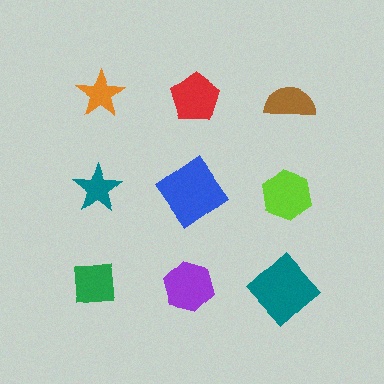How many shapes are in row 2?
3 shapes.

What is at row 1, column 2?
A red pentagon.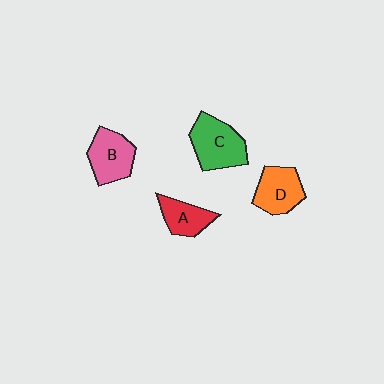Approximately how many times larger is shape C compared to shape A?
Approximately 1.6 times.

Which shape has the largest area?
Shape C (green).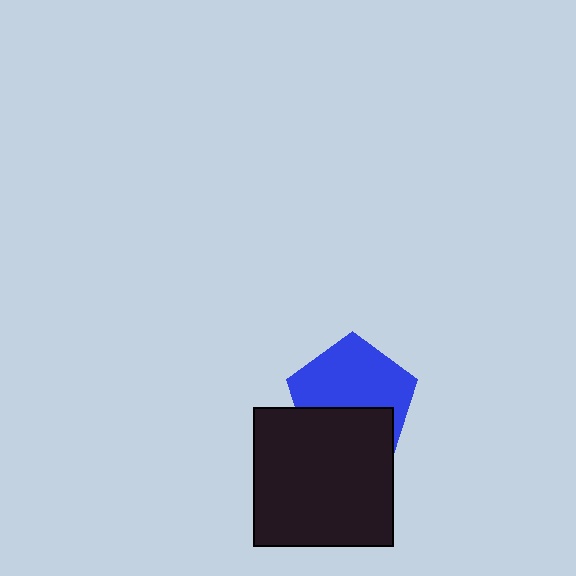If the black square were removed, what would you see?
You would see the complete blue pentagon.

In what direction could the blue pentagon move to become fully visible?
The blue pentagon could move up. That would shift it out from behind the black square entirely.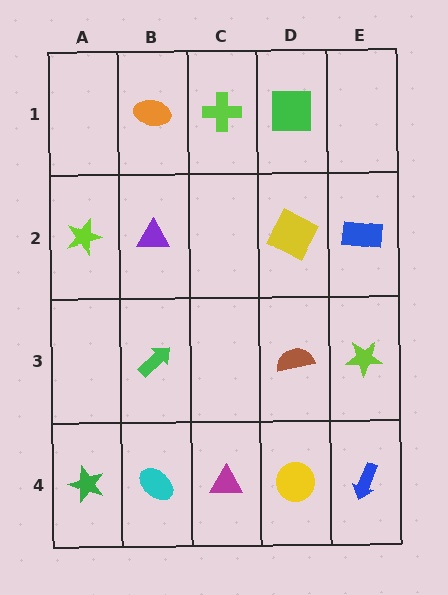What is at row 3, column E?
A lime star.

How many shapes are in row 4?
5 shapes.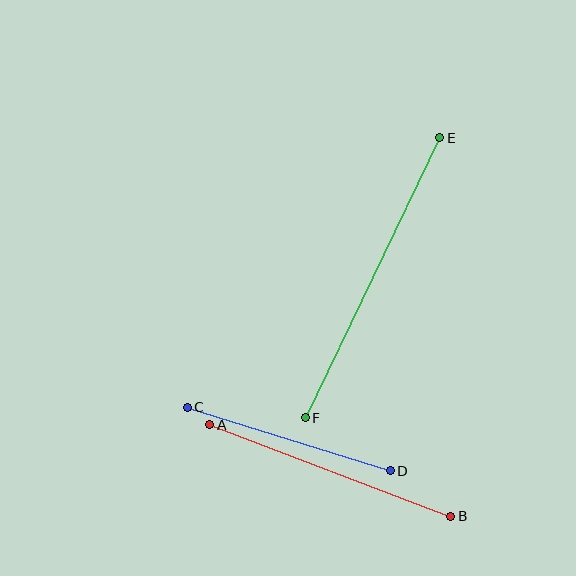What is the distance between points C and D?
The distance is approximately 213 pixels.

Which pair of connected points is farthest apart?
Points E and F are farthest apart.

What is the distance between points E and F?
The distance is approximately 311 pixels.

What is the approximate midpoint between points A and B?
The midpoint is at approximately (330, 471) pixels.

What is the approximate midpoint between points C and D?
The midpoint is at approximately (289, 439) pixels.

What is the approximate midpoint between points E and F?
The midpoint is at approximately (373, 278) pixels.